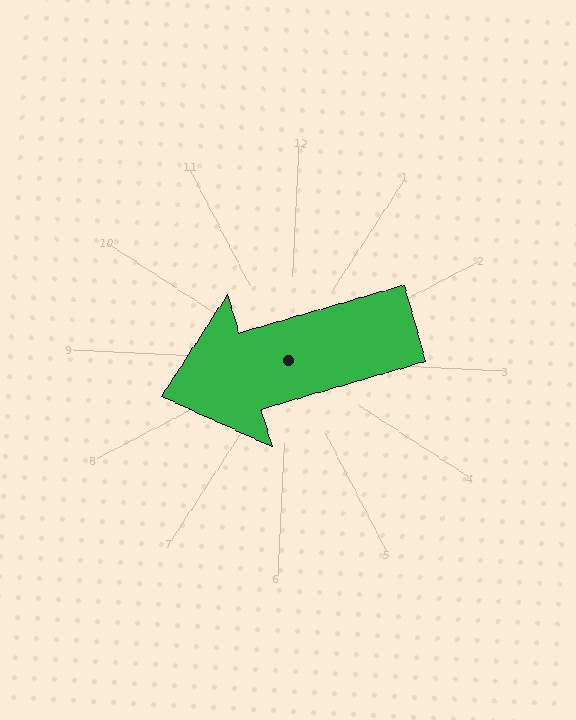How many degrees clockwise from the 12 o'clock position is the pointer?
Approximately 251 degrees.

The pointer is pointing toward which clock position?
Roughly 8 o'clock.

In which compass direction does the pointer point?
West.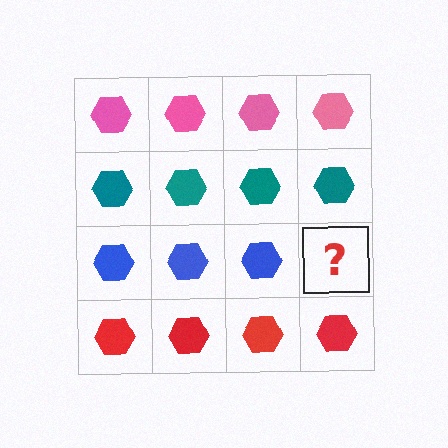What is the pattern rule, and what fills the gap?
The rule is that each row has a consistent color. The gap should be filled with a blue hexagon.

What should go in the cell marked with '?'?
The missing cell should contain a blue hexagon.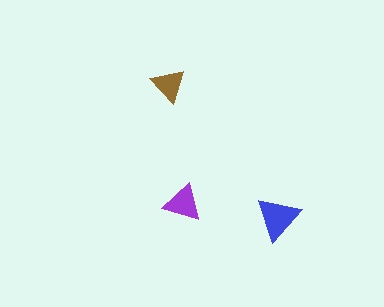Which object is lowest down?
The blue triangle is bottommost.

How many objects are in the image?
There are 3 objects in the image.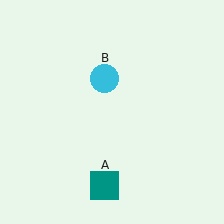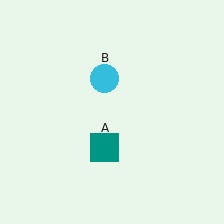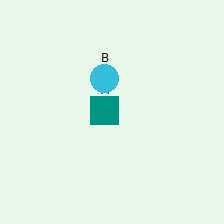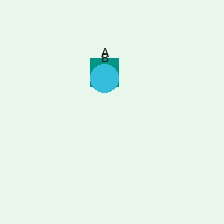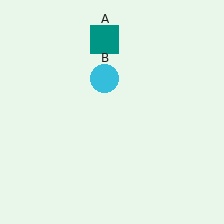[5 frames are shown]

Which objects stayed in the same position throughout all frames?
Cyan circle (object B) remained stationary.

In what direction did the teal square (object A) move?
The teal square (object A) moved up.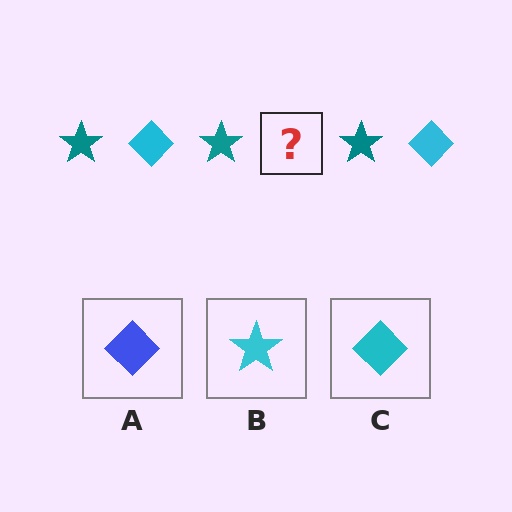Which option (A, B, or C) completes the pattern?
C.